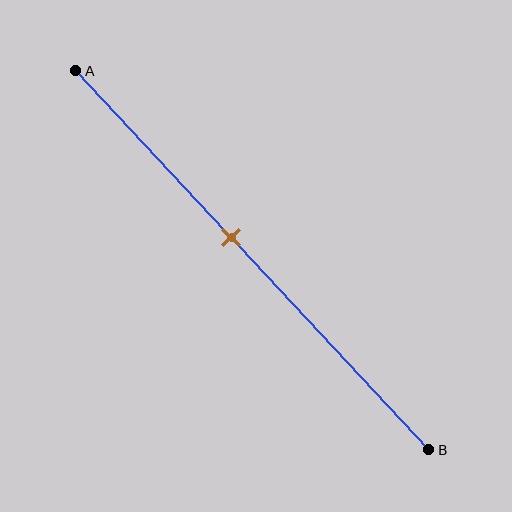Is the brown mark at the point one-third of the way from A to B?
No, the mark is at about 45% from A, not at the 33% one-third point.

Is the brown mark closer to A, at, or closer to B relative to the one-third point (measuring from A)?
The brown mark is closer to point B than the one-third point of segment AB.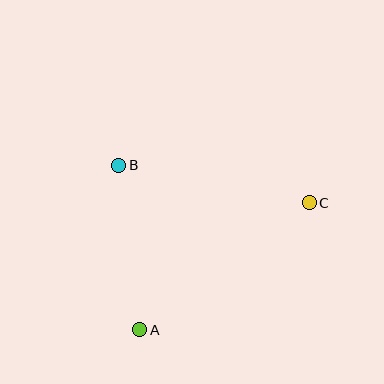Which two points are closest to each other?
Points A and B are closest to each other.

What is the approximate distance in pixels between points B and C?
The distance between B and C is approximately 194 pixels.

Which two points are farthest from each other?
Points A and C are farthest from each other.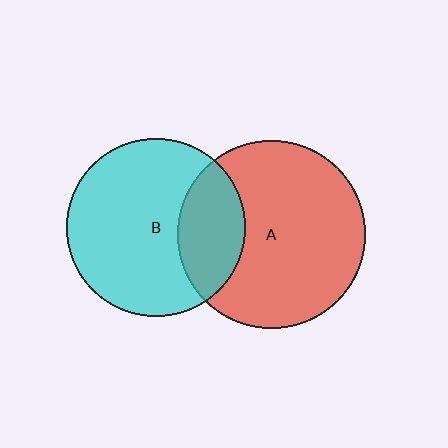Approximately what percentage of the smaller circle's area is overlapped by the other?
Approximately 25%.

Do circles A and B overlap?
Yes.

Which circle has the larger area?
Circle A (red).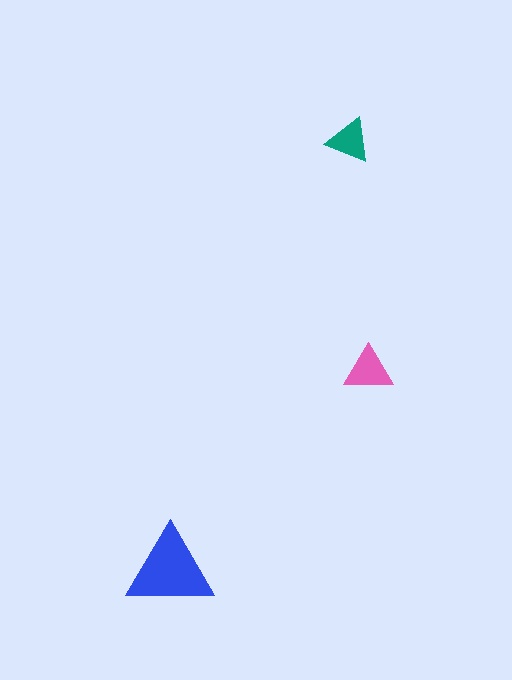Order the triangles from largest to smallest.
the blue one, the pink one, the teal one.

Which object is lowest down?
The blue triangle is bottommost.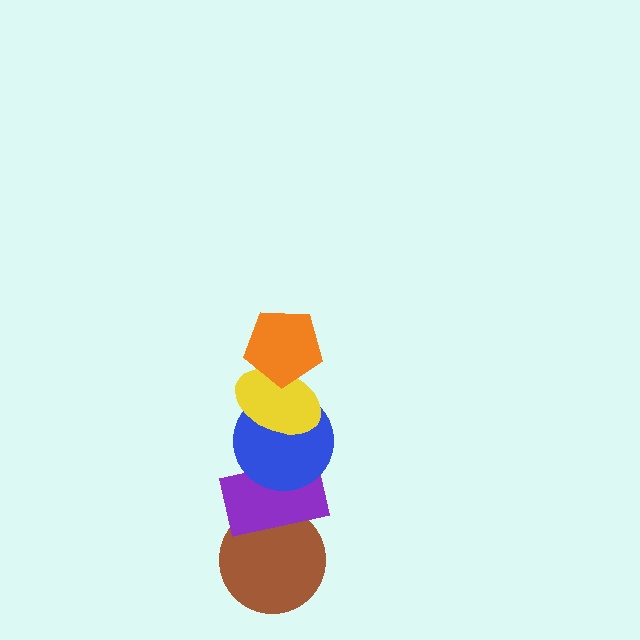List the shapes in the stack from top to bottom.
From top to bottom: the orange pentagon, the yellow ellipse, the blue circle, the purple rectangle, the brown circle.